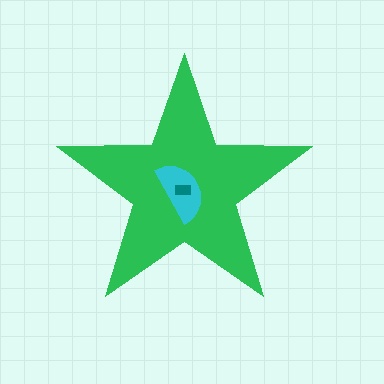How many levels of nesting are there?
3.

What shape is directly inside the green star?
The cyan semicircle.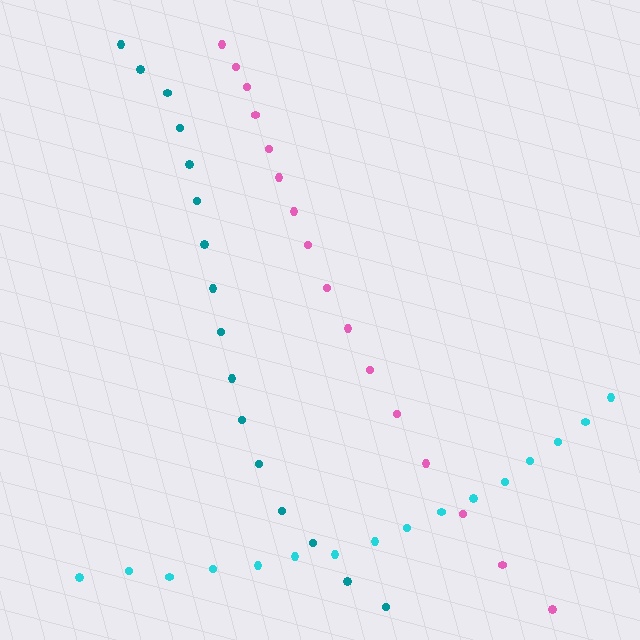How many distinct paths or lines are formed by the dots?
There are 3 distinct paths.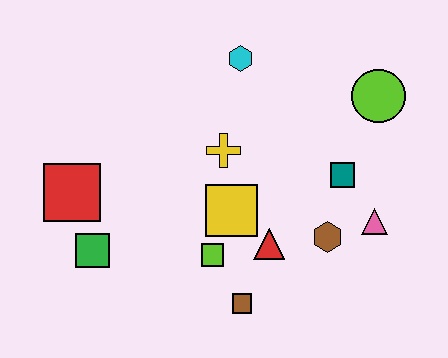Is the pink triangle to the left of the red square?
No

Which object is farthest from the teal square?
The red square is farthest from the teal square.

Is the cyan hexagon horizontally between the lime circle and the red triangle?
No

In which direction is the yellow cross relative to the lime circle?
The yellow cross is to the left of the lime circle.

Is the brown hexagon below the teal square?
Yes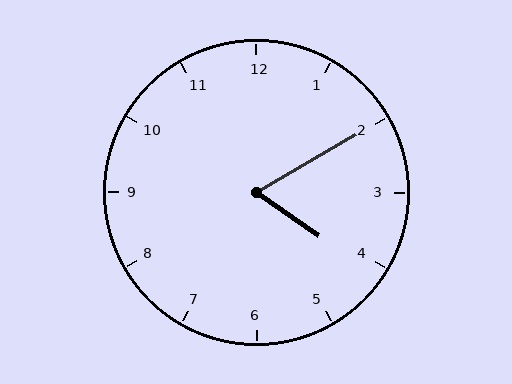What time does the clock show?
4:10.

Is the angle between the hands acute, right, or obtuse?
It is acute.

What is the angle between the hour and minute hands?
Approximately 65 degrees.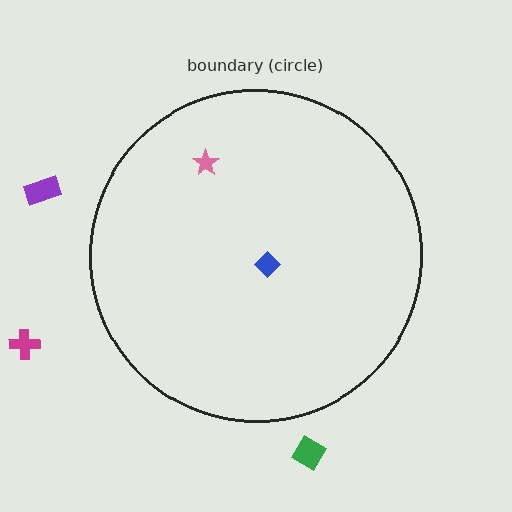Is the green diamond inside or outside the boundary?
Outside.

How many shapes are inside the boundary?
2 inside, 3 outside.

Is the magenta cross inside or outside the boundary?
Outside.